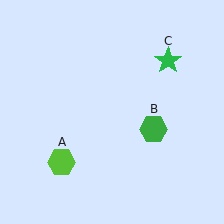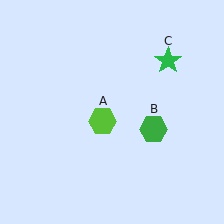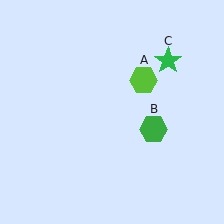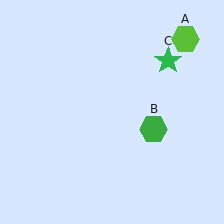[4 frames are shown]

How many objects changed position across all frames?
1 object changed position: lime hexagon (object A).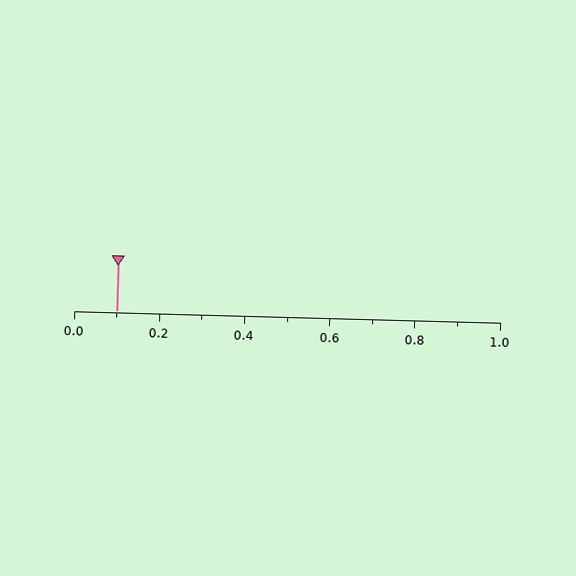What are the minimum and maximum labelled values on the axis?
The axis runs from 0.0 to 1.0.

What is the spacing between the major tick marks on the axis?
The major ticks are spaced 0.2 apart.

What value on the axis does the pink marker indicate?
The marker indicates approximately 0.1.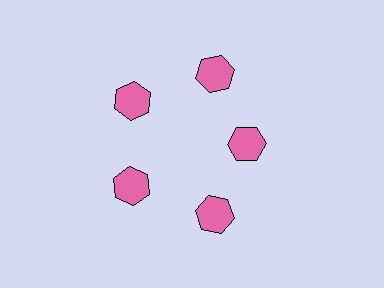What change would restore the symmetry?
The symmetry would be restored by moving it outward, back onto the ring so that all 5 hexagons sit at equal angles and equal distance from the center.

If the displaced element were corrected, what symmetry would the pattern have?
It would have 5-fold rotational symmetry — the pattern would map onto itself every 72 degrees.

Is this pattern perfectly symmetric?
No. The 5 pink hexagons are arranged in a ring, but one element near the 3 o'clock position is pulled inward toward the center, breaking the 5-fold rotational symmetry.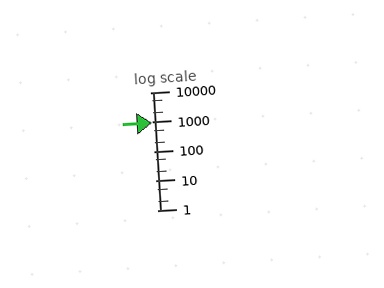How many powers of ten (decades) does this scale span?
The scale spans 4 decades, from 1 to 10000.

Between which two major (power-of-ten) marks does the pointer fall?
The pointer is between 100 and 1000.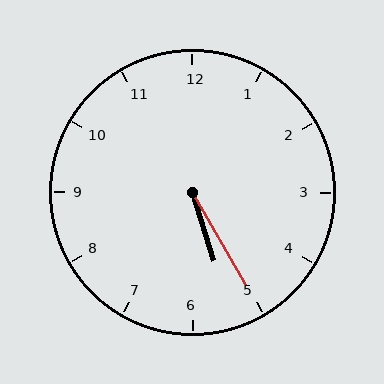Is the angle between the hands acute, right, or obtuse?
It is acute.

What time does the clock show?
5:25.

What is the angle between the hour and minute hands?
Approximately 12 degrees.